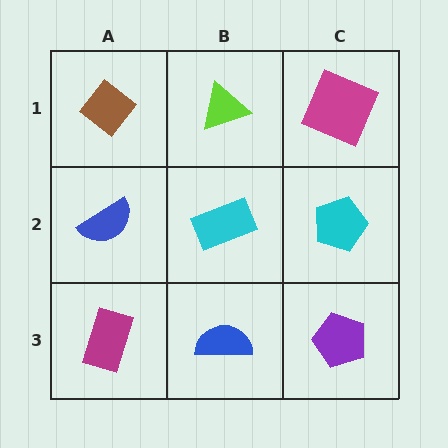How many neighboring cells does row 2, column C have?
3.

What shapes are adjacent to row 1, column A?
A blue semicircle (row 2, column A), a lime triangle (row 1, column B).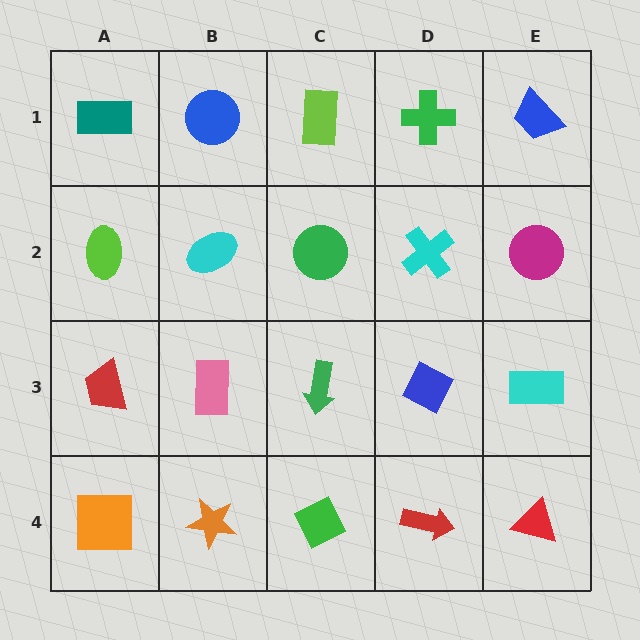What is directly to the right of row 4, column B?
A green diamond.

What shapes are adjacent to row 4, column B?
A pink rectangle (row 3, column B), an orange square (row 4, column A), a green diamond (row 4, column C).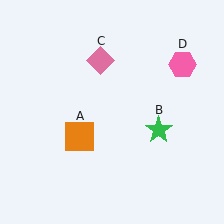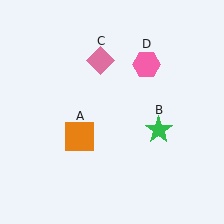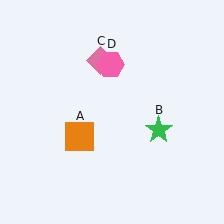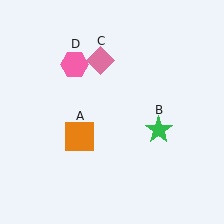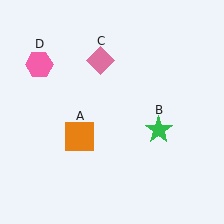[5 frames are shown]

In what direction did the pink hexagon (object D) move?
The pink hexagon (object D) moved left.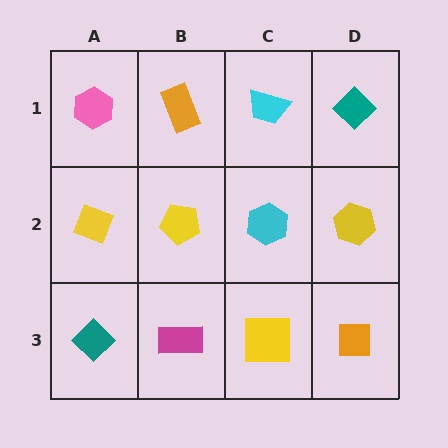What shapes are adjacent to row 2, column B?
An orange rectangle (row 1, column B), a magenta rectangle (row 3, column B), a yellow diamond (row 2, column A), a cyan hexagon (row 2, column C).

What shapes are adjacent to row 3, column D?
A yellow hexagon (row 2, column D), a yellow square (row 3, column C).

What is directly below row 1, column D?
A yellow hexagon.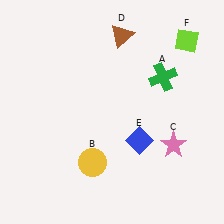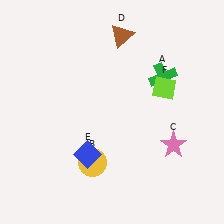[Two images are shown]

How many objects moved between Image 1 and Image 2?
2 objects moved between the two images.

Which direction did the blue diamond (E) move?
The blue diamond (E) moved left.